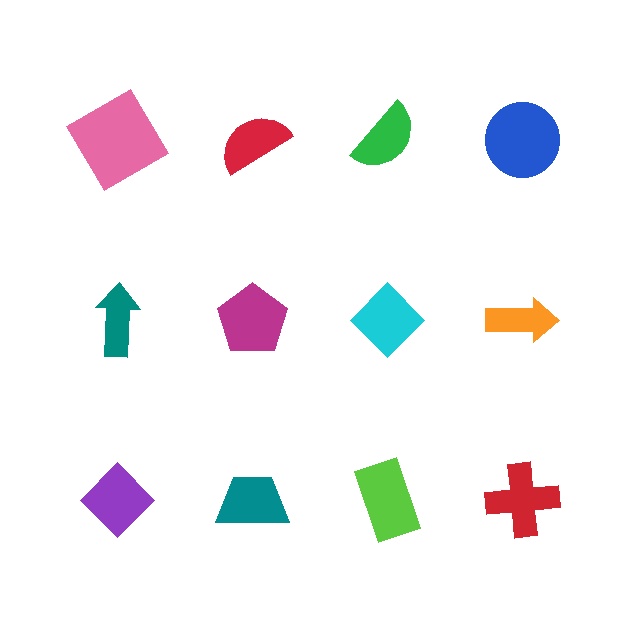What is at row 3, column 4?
A red cross.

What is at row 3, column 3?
A lime rectangle.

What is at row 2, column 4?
An orange arrow.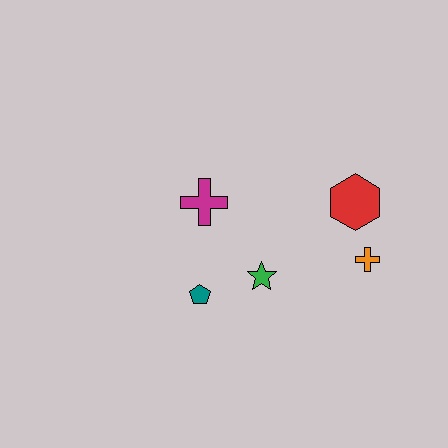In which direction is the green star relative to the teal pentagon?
The green star is to the right of the teal pentagon.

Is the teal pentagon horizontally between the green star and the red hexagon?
No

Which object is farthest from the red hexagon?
The teal pentagon is farthest from the red hexagon.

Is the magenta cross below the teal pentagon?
No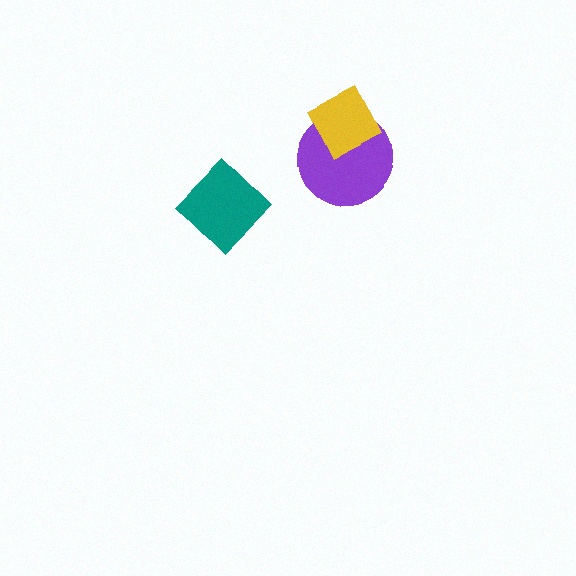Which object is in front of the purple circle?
The yellow diamond is in front of the purple circle.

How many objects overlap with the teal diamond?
0 objects overlap with the teal diamond.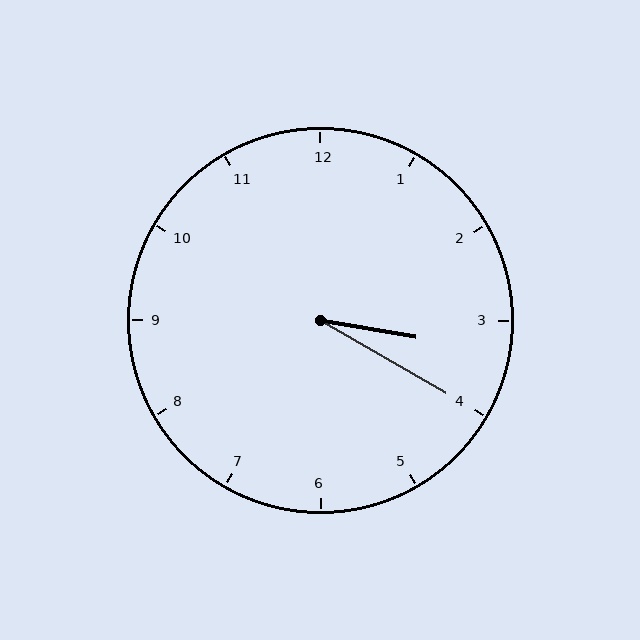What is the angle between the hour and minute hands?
Approximately 20 degrees.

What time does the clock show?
3:20.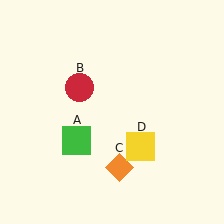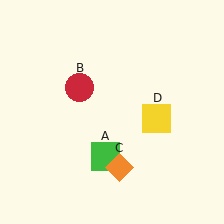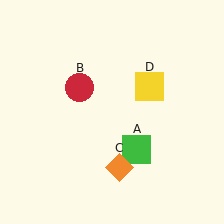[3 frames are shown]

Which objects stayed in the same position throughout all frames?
Red circle (object B) and orange diamond (object C) remained stationary.